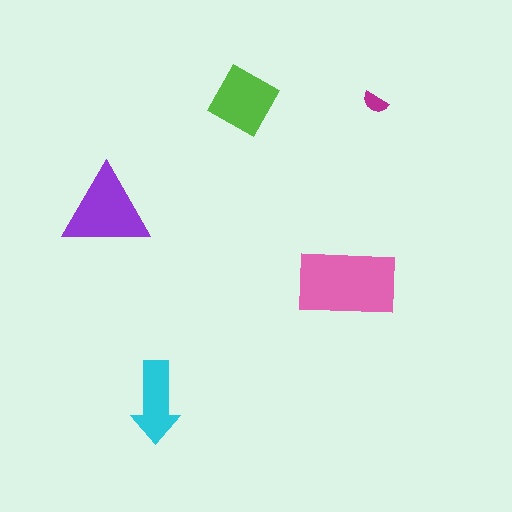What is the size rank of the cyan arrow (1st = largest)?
4th.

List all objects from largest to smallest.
The pink rectangle, the purple triangle, the lime diamond, the cyan arrow, the magenta semicircle.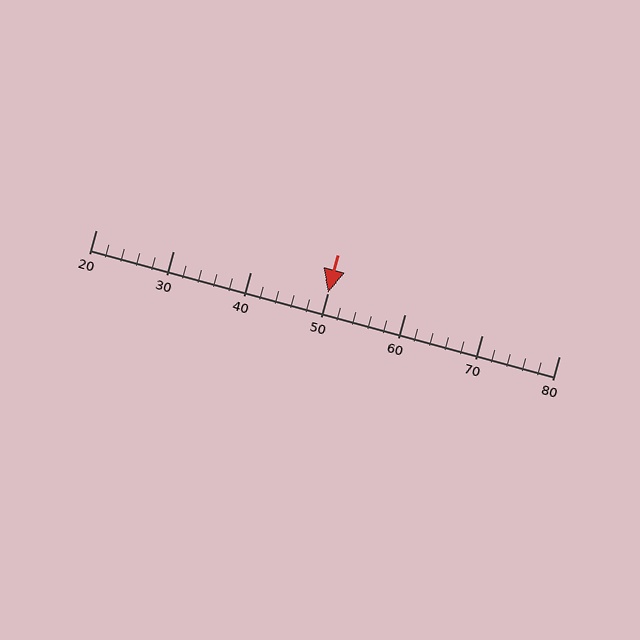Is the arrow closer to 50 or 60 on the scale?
The arrow is closer to 50.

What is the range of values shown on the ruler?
The ruler shows values from 20 to 80.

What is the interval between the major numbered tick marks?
The major tick marks are spaced 10 units apart.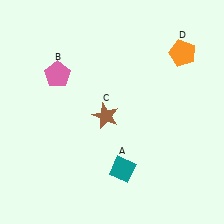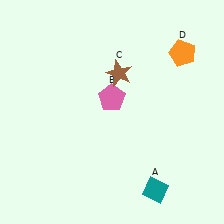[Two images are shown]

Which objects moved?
The objects that moved are: the teal diamond (A), the pink pentagon (B), the brown star (C).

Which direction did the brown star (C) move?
The brown star (C) moved up.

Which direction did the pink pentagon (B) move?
The pink pentagon (B) moved right.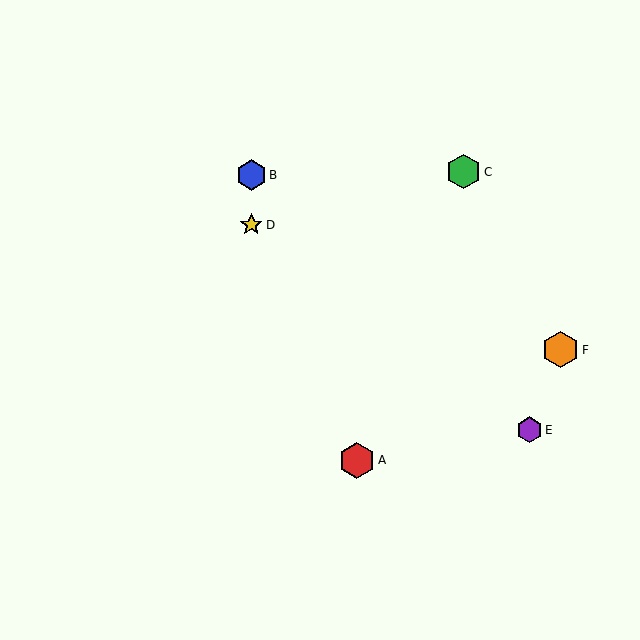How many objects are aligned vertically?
2 objects (B, D) are aligned vertically.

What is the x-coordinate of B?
Object B is at x≈251.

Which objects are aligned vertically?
Objects B, D are aligned vertically.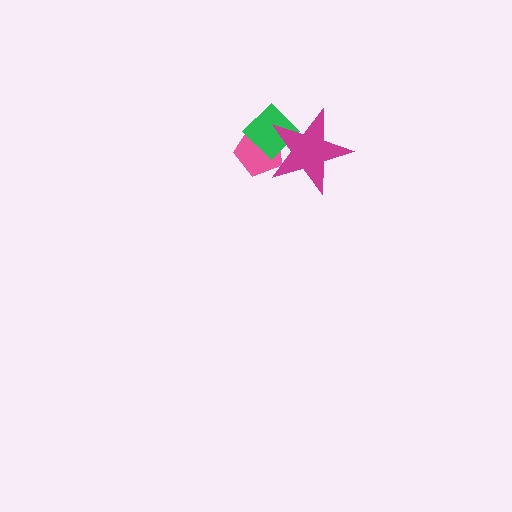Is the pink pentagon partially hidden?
Yes, it is partially covered by another shape.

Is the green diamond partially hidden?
Yes, it is partially covered by another shape.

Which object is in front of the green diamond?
The magenta star is in front of the green diamond.